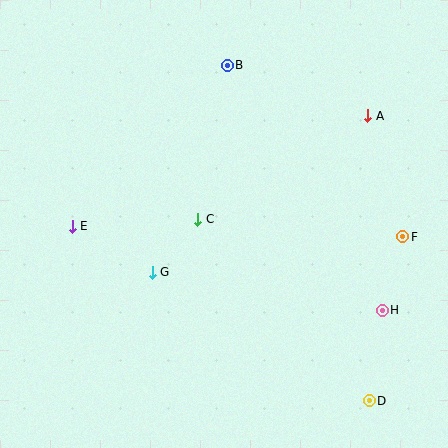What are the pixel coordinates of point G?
Point G is at (152, 272).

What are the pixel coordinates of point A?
Point A is at (368, 116).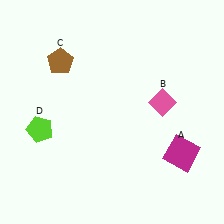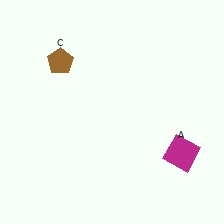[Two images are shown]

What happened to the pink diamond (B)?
The pink diamond (B) was removed in Image 2. It was in the top-right area of Image 1.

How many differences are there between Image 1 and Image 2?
There are 2 differences between the two images.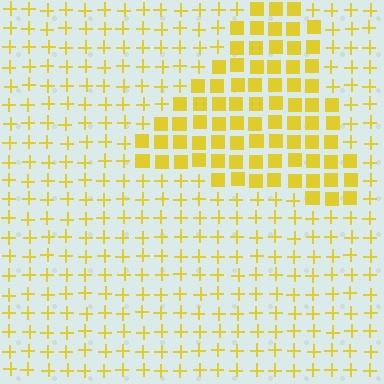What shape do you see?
I see a triangle.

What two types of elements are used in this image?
The image uses squares inside the triangle region and plus signs outside it.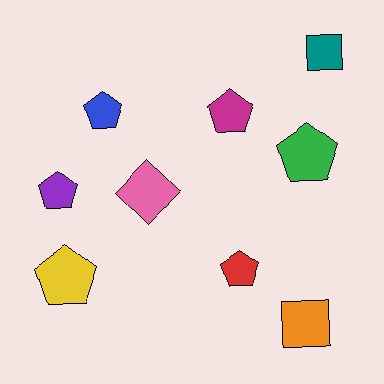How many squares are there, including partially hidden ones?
There are 2 squares.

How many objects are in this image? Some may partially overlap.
There are 9 objects.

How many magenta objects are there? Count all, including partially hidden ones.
There is 1 magenta object.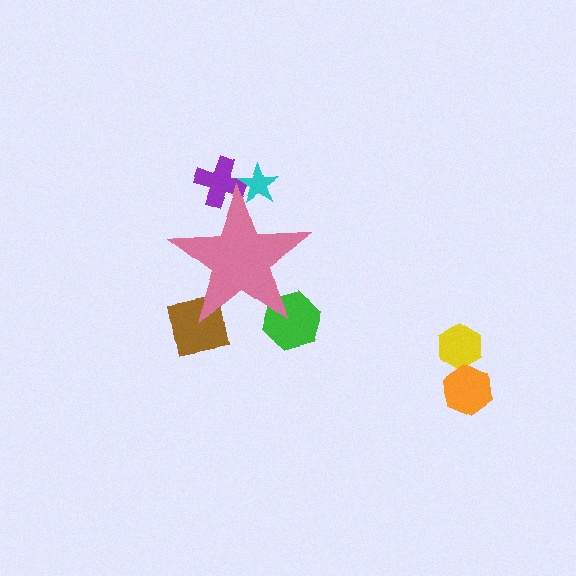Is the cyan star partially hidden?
Yes, the cyan star is partially hidden behind the pink star.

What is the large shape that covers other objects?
A pink star.